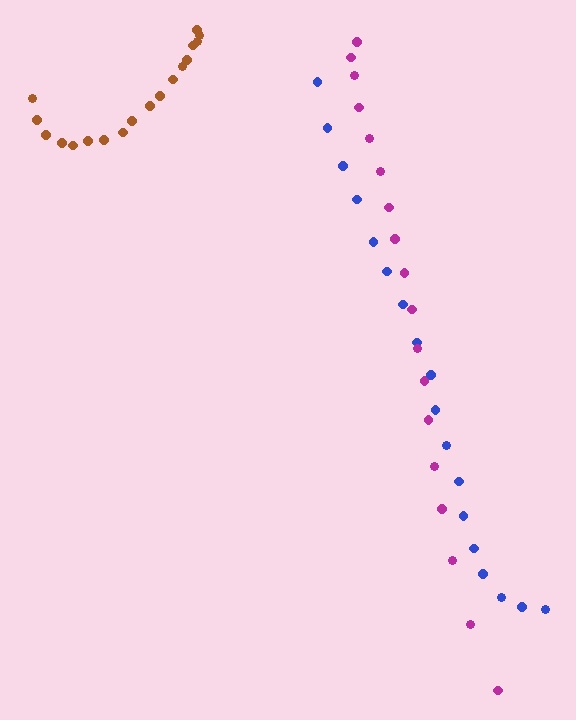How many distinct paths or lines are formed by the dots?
There are 3 distinct paths.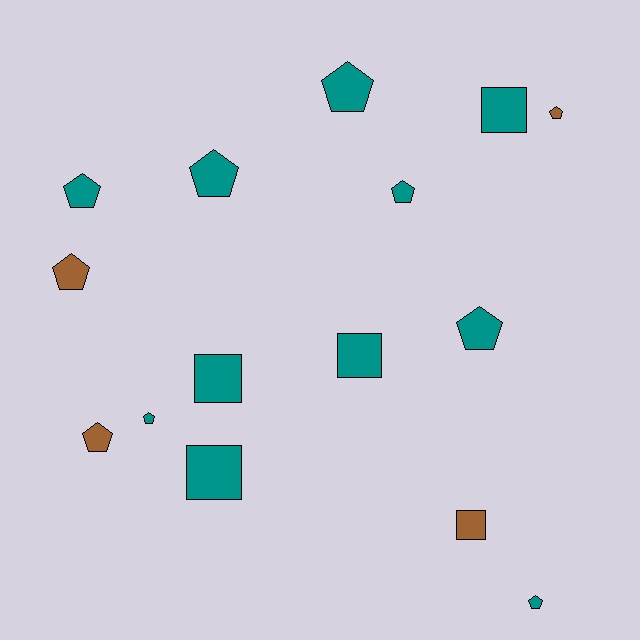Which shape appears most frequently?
Pentagon, with 10 objects.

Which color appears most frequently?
Teal, with 11 objects.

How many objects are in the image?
There are 15 objects.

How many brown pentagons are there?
There are 3 brown pentagons.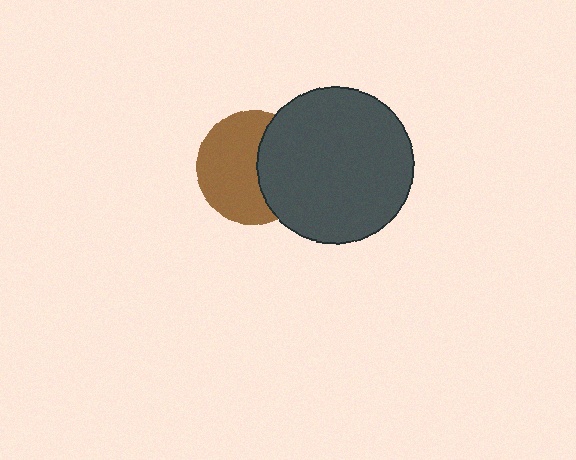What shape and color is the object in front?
The object in front is a dark gray circle.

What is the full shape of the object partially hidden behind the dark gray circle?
The partially hidden object is a brown circle.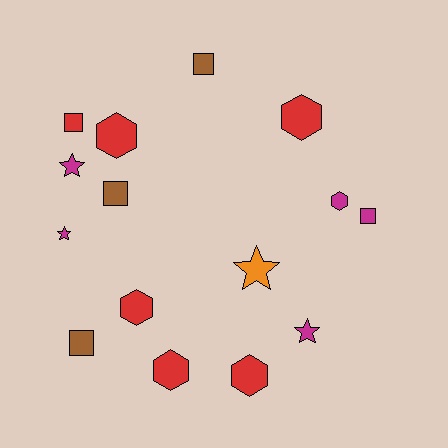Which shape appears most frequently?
Hexagon, with 6 objects.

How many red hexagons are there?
There are 5 red hexagons.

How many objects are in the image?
There are 15 objects.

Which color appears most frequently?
Red, with 6 objects.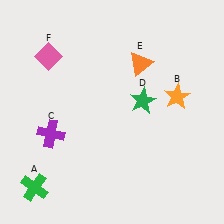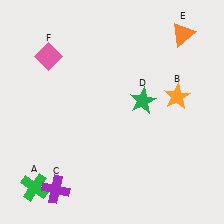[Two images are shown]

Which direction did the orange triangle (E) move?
The orange triangle (E) moved right.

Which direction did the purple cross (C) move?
The purple cross (C) moved down.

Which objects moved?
The objects that moved are: the purple cross (C), the orange triangle (E).